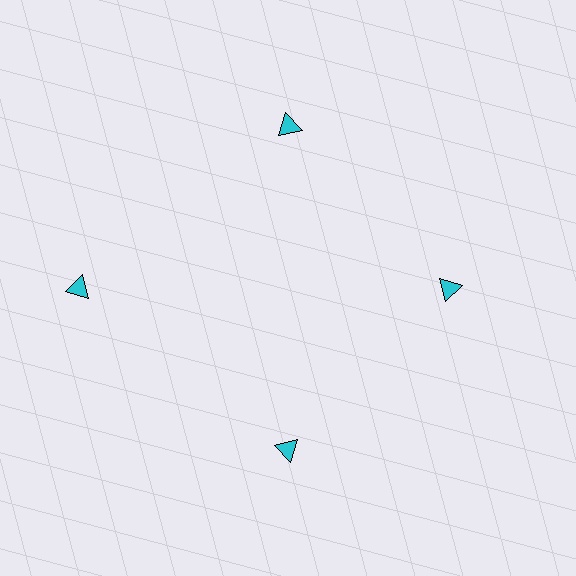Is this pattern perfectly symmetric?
No. The 4 cyan triangles are arranged in a ring, but one element near the 9 o'clock position is pushed outward from the center, breaking the 4-fold rotational symmetry.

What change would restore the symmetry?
The symmetry would be restored by moving it inward, back onto the ring so that all 4 triangles sit at equal angles and equal distance from the center.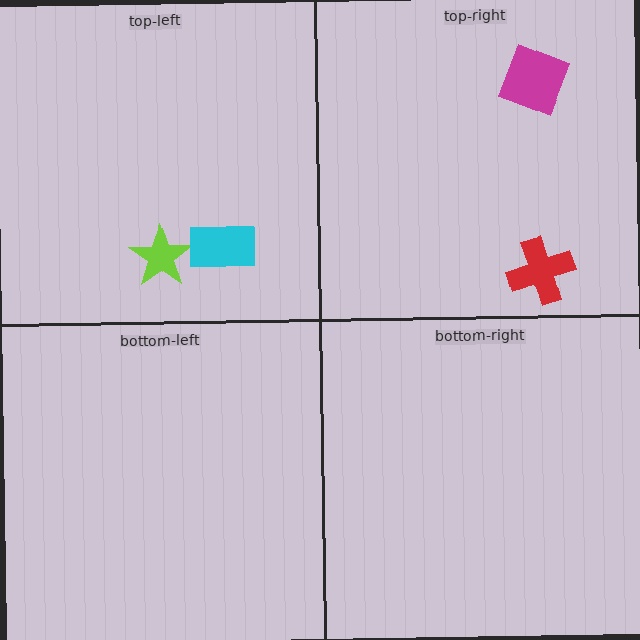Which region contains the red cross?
The top-right region.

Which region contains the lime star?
The top-left region.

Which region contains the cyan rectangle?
The top-left region.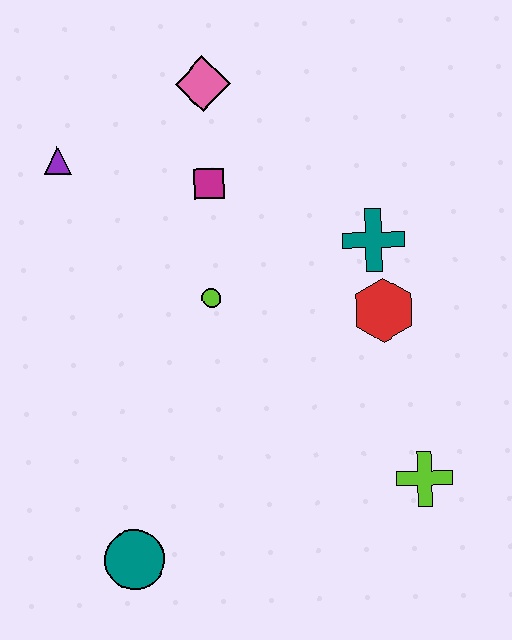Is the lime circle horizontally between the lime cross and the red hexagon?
No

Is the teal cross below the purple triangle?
Yes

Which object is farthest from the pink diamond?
The teal circle is farthest from the pink diamond.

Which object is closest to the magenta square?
The pink diamond is closest to the magenta square.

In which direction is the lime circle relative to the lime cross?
The lime circle is to the left of the lime cross.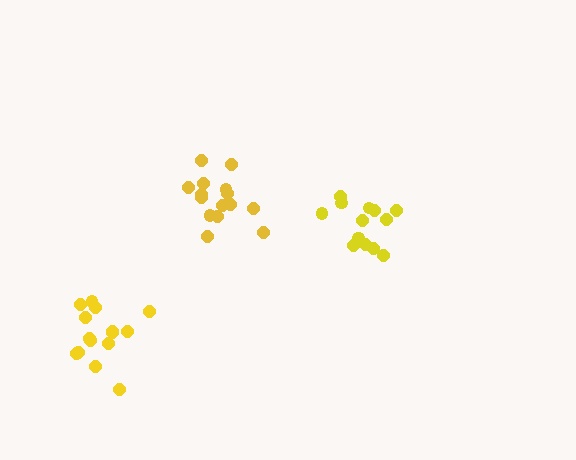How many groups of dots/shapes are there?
There are 3 groups.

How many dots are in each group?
Group 1: 13 dots, Group 2: 15 dots, Group 3: 15 dots (43 total).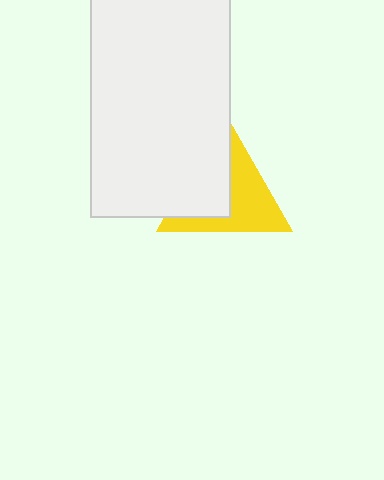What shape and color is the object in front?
The object in front is a white rectangle.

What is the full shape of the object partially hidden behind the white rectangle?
The partially hidden object is a yellow triangle.